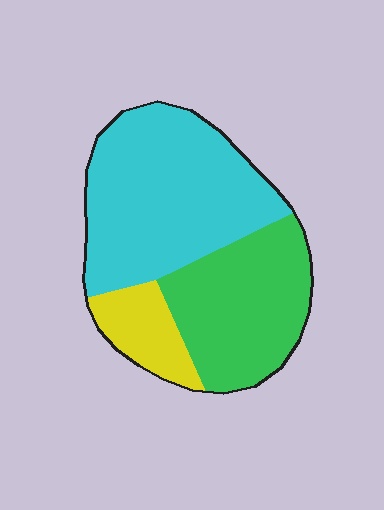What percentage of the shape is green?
Green takes up between a quarter and a half of the shape.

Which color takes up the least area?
Yellow, at roughly 15%.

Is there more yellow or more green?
Green.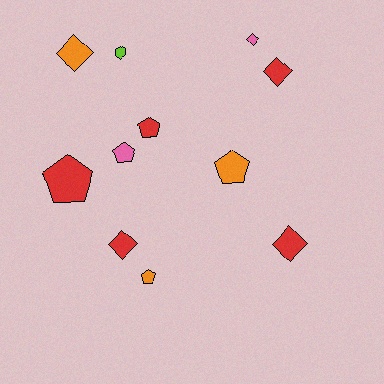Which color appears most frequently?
Red, with 5 objects.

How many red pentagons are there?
There are 2 red pentagons.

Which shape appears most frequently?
Pentagon, with 5 objects.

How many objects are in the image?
There are 11 objects.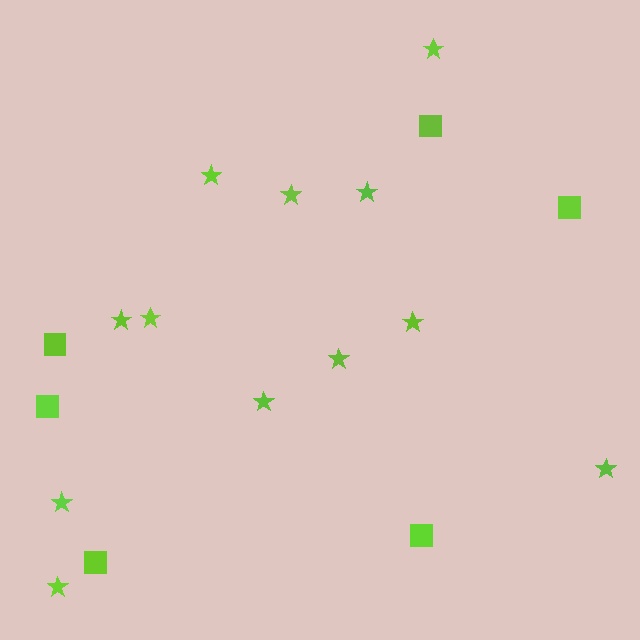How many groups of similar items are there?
There are 2 groups: one group of stars (12) and one group of squares (6).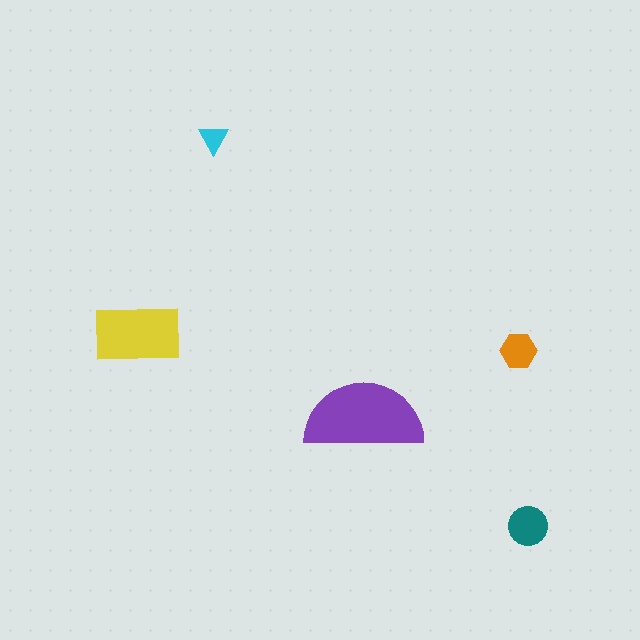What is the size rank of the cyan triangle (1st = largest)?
5th.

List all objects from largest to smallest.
The purple semicircle, the yellow rectangle, the teal circle, the orange hexagon, the cyan triangle.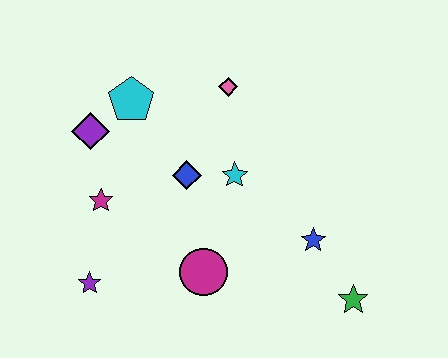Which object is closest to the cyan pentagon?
The purple diamond is closest to the cyan pentagon.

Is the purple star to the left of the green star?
Yes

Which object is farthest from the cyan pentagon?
The green star is farthest from the cyan pentagon.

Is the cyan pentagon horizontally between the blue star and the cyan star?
No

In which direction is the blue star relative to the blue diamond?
The blue star is to the right of the blue diamond.